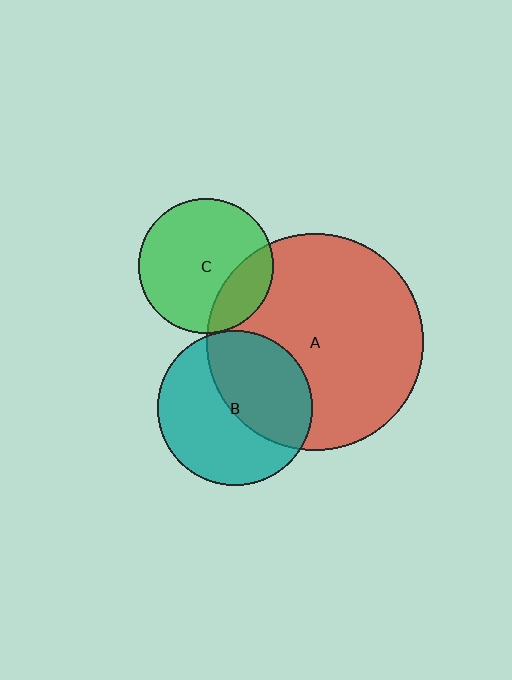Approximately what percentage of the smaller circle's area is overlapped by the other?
Approximately 5%.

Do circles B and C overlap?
Yes.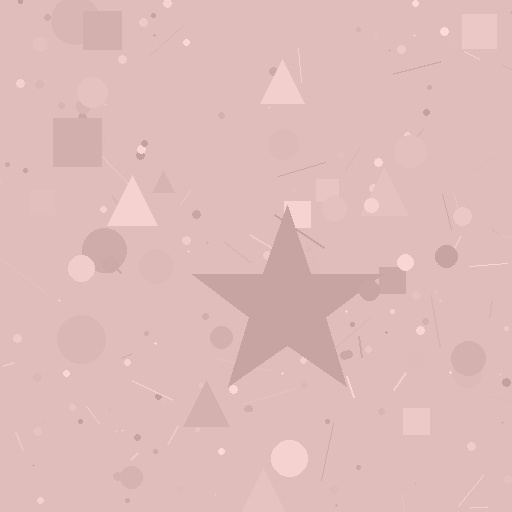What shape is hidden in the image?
A star is hidden in the image.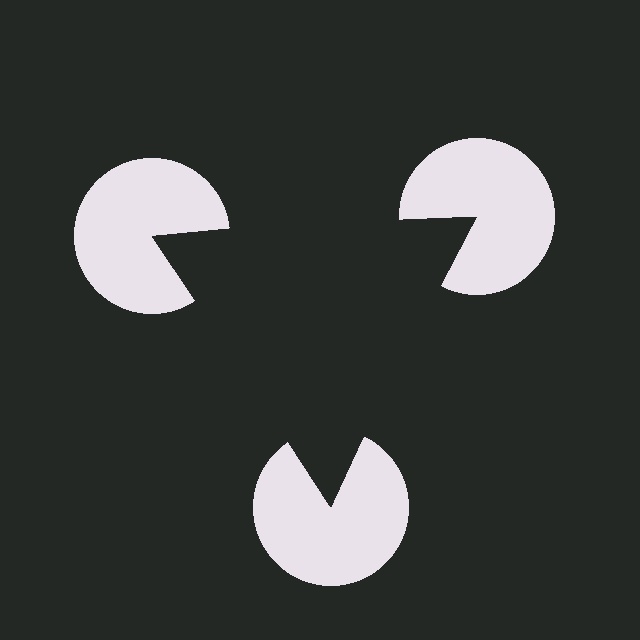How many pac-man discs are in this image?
There are 3 — one at each vertex of the illusory triangle.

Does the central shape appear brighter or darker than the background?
It typically appears slightly darker than the background, even though no actual brightness change is drawn.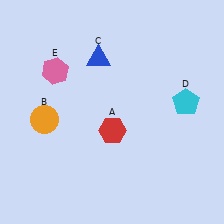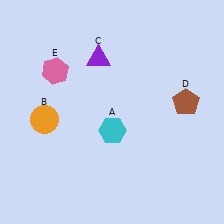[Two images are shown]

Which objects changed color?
A changed from red to cyan. C changed from blue to purple. D changed from cyan to brown.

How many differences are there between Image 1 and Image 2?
There are 3 differences between the two images.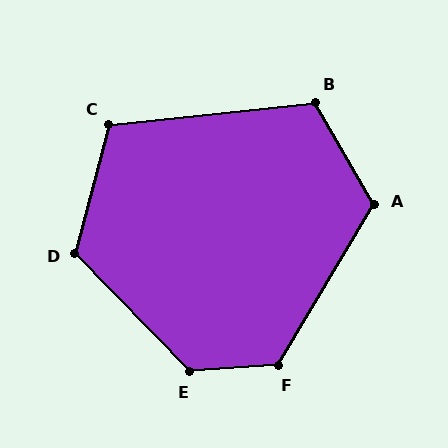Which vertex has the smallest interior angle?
C, at approximately 111 degrees.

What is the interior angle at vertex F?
Approximately 125 degrees (obtuse).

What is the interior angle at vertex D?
Approximately 121 degrees (obtuse).